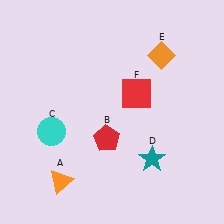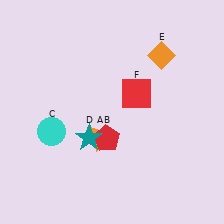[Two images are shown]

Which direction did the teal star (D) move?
The teal star (D) moved left.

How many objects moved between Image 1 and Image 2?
2 objects moved between the two images.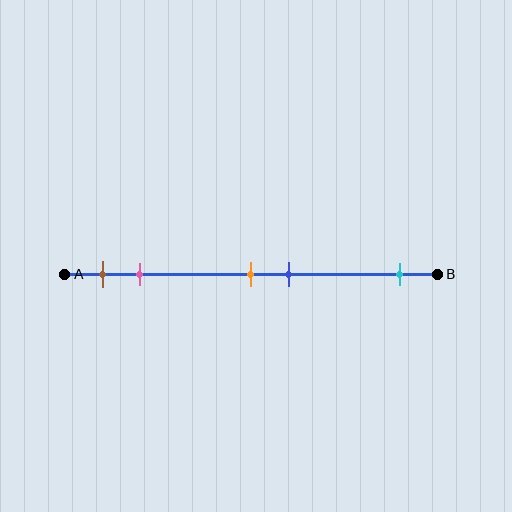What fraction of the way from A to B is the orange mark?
The orange mark is approximately 50% (0.5) of the way from A to B.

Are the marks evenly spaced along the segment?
No, the marks are not evenly spaced.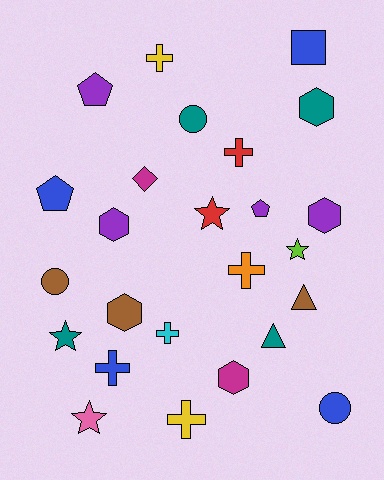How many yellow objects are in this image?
There are 2 yellow objects.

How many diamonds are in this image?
There is 1 diamond.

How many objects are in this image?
There are 25 objects.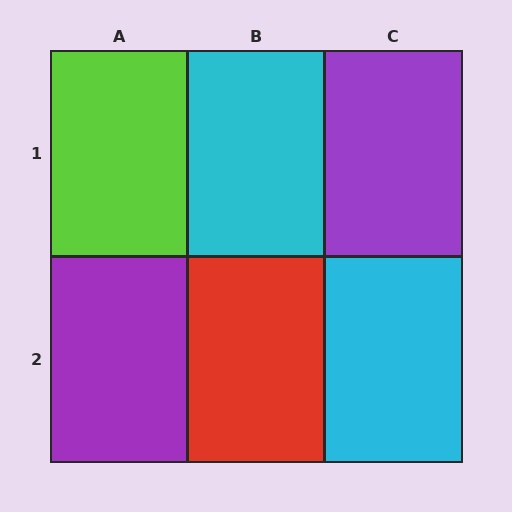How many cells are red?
1 cell is red.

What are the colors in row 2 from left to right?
Purple, red, cyan.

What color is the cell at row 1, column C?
Purple.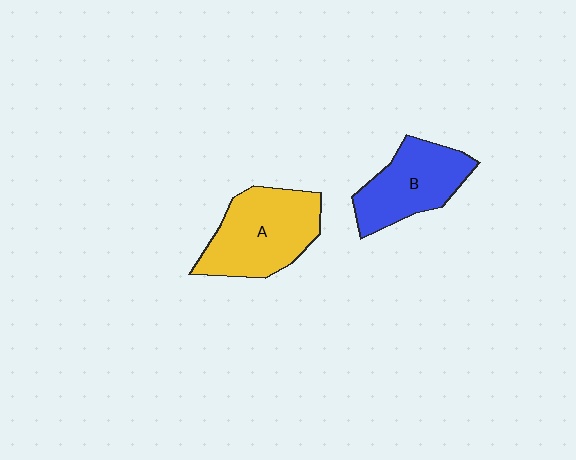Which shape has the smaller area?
Shape B (blue).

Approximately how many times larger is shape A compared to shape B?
Approximately 1.2 times.